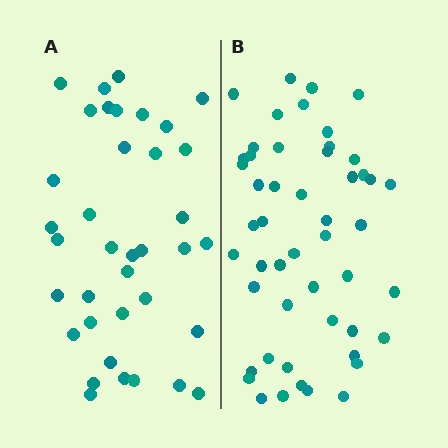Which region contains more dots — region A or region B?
Region B (the right region) has more dots.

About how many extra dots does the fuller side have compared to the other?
Region B has approximately 15 more dots than region A.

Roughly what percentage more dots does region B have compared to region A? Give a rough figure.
About 35% more.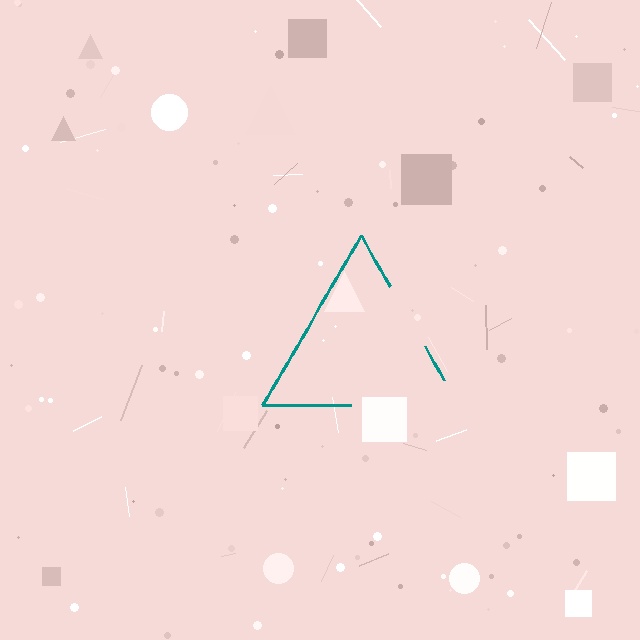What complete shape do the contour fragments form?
The contour fragments form a triangle.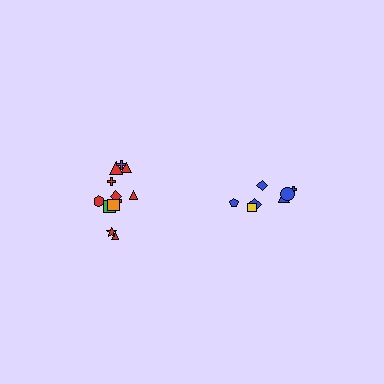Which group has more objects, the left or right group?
The left group.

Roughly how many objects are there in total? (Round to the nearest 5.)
Roughly 20 objects in total.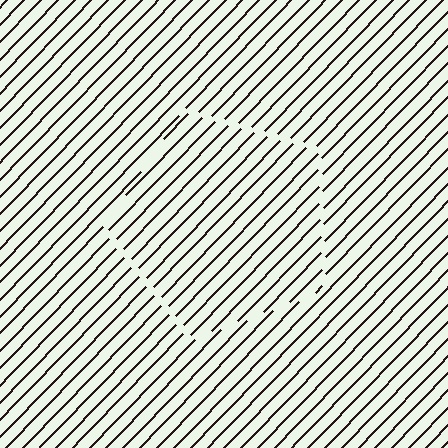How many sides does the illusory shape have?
5 sides — the line-ends trace a pentagon.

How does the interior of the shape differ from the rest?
The interior of the shape contains the same grating, shifted by half a period — the contour is defined by the phase discontinuity where line-ends from the inner and outer gratings abut.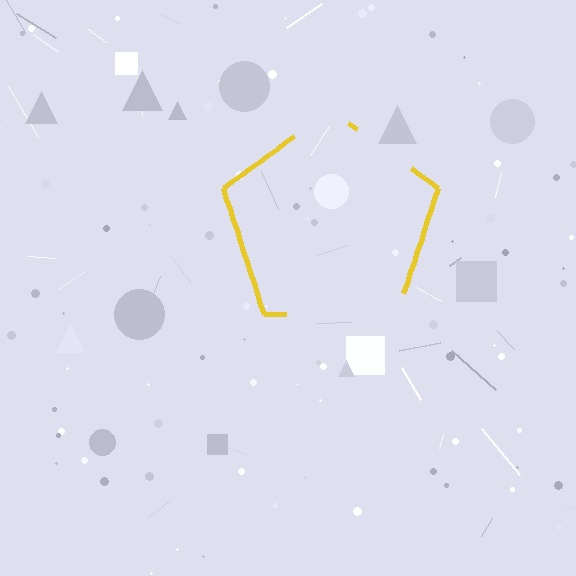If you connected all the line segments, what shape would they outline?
They would outline a pentagon.